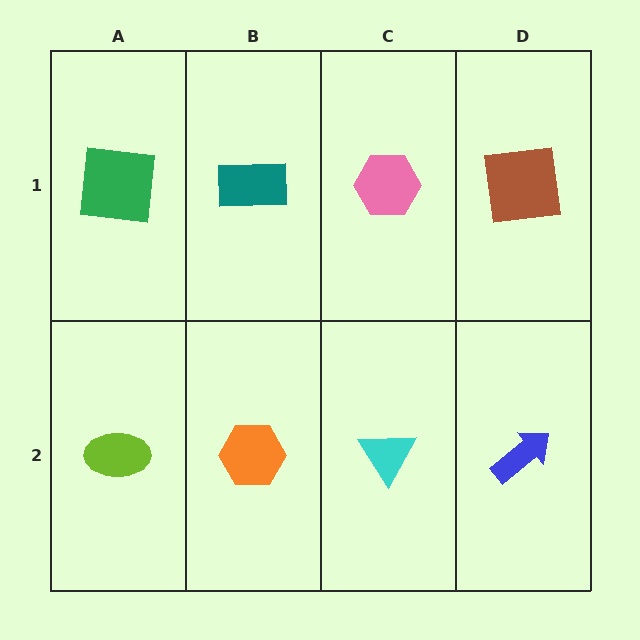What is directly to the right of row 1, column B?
A pink hexagon.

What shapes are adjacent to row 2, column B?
A teal rectangle (row 1, column B), a lime ellipse (row 2, column A), a cyan triangle (row 2, column C).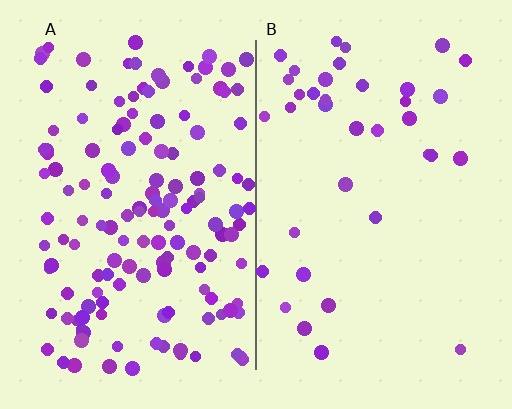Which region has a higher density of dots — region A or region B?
A (the left).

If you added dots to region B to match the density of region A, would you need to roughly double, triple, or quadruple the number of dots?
Approximately quadruple.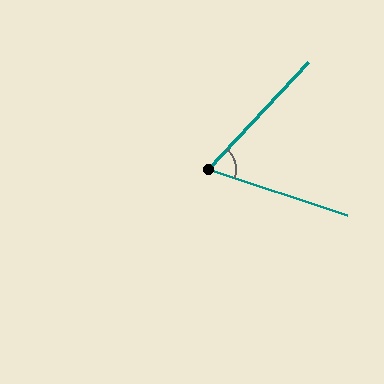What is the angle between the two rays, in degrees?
Approximately 65 degrees.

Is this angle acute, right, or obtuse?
It is acute.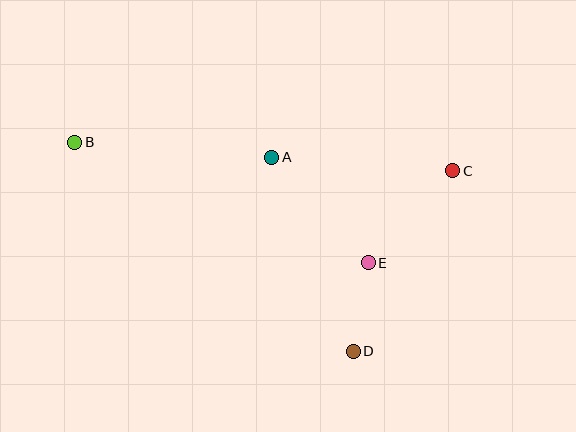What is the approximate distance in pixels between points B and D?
The distance between B and D is approximately 348 pixels.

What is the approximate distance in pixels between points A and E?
The distance between A and E is approximately 143 pixels.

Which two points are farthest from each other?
Points B and C are farthest from each other.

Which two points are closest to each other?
Points D and E are closest to each other.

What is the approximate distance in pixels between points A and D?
The distance between A and D is approximately 211 pixels.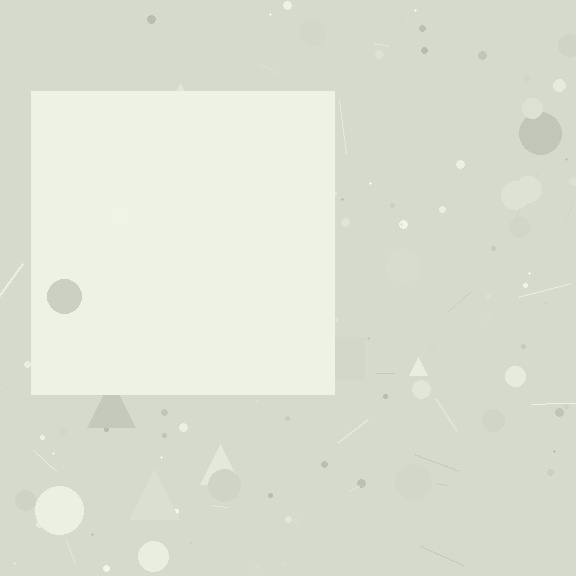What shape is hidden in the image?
A square is hidden in the image.